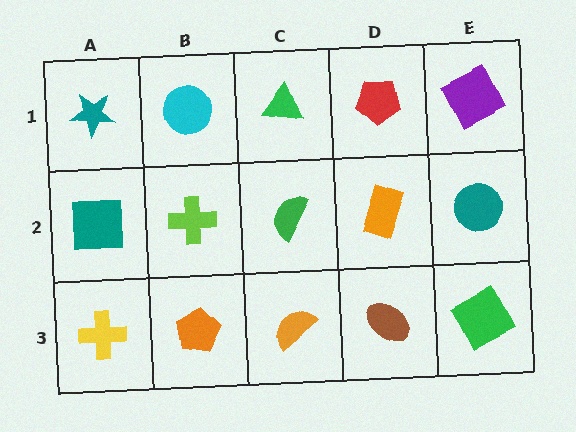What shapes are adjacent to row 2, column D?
A red pentagon (row 1, column D), a brown ellipse (row 3, column D), a green semicircle (row 2, column C), a teal circle (row 2, column E).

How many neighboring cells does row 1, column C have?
3.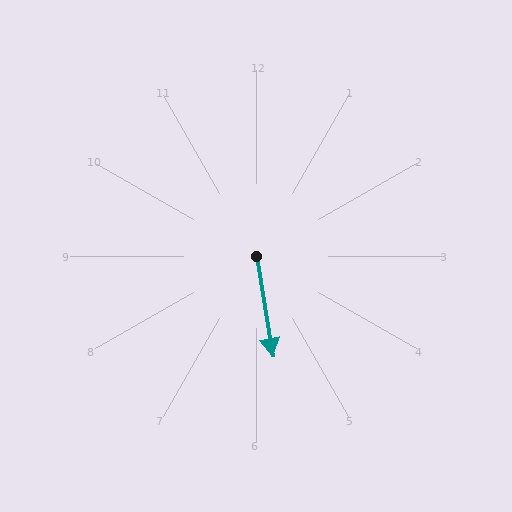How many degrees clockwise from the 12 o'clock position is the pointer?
Approximately 171 degrees.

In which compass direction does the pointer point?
South.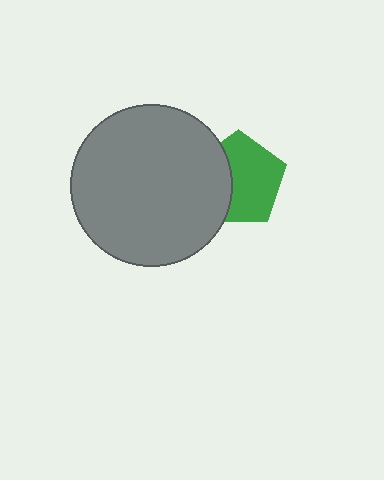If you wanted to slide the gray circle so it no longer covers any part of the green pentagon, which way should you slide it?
Slide it left — that is the most direct way to separate the two shapes.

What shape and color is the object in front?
The object in front is a gray circle.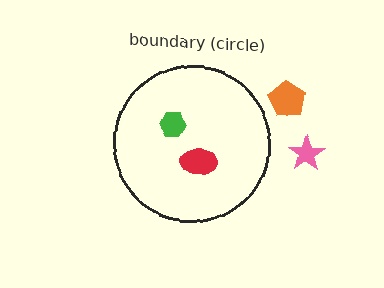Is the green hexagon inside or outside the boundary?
Inside.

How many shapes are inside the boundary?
2 inside, 2 outside.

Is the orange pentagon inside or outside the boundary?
Outside.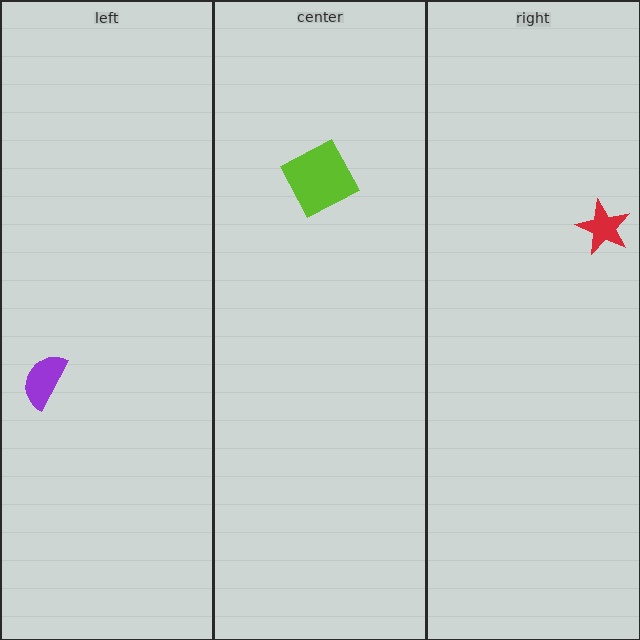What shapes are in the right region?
The red star.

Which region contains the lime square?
The center region.